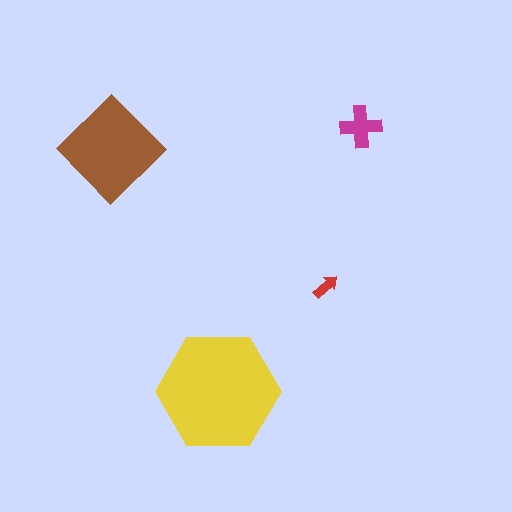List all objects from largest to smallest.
The yellow hexagon, the brown diamond, the magenta cross, the red arrow.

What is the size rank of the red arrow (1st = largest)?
4th.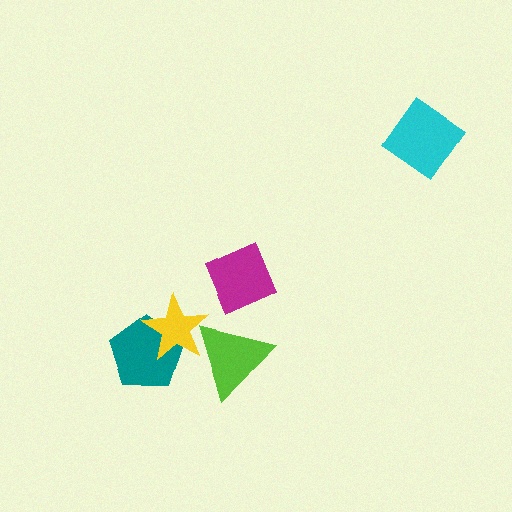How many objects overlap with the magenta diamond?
0 objects overlap with the magenta diamond.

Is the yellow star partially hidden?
Yes, it is partially covered by another shape.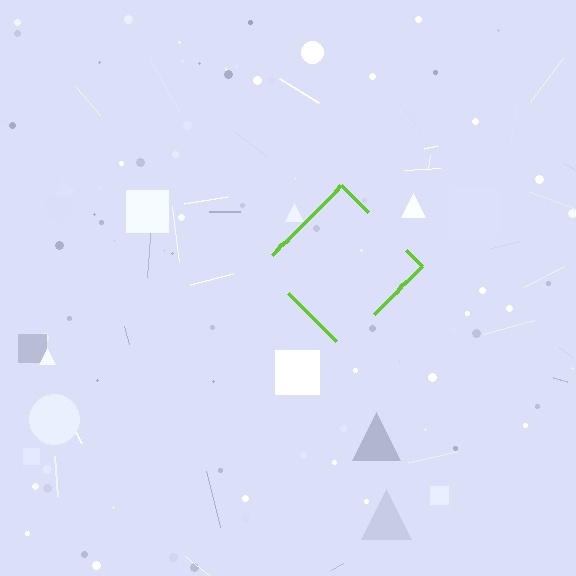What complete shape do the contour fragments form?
The contour fragments form a diamond.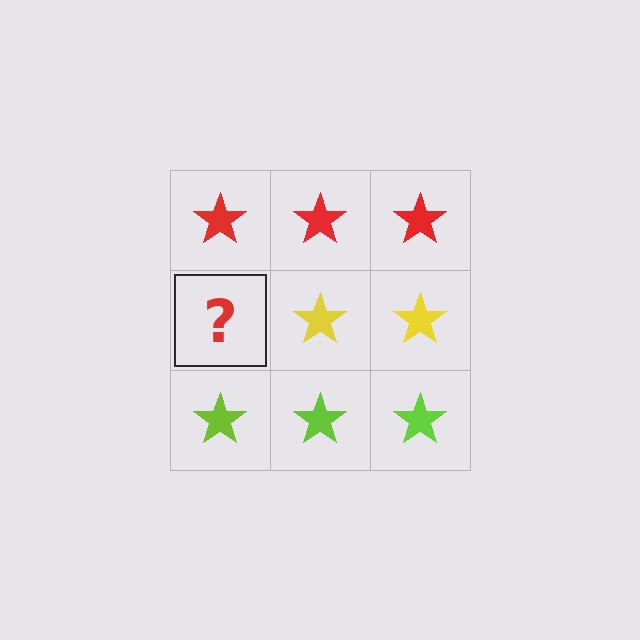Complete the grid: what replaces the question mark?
The question mark should be replaced with a yellow star.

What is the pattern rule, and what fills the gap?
The rule is that each row has a consistent color. The gap should be filled with a yellow star.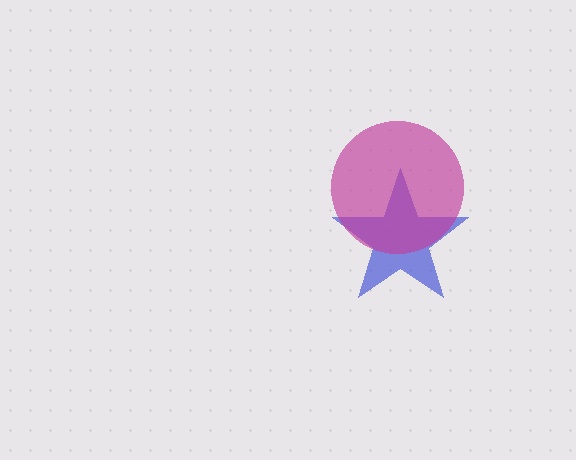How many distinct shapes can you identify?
There are 2 distinct shapes: a blue star, a magenta circle.